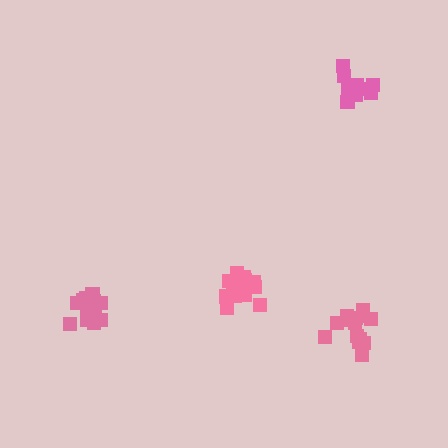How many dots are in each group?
Group 1: 13 dots, Group 2: 13 dots, Group 3: 15 dots, Group 4: 16 dots (57 total).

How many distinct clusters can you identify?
There are 4 distinct clusters.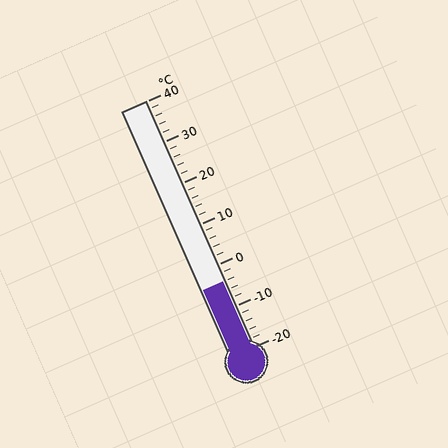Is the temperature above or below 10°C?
The temperature is below 10°C.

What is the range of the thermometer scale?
The thermometer scale ranges from -20°C to 40°C.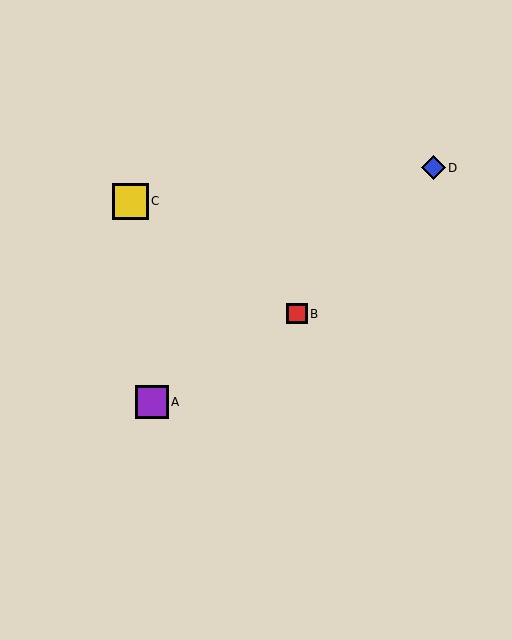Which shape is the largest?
The yellow square (labeled C) is the largest.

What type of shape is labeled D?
Shape D is a blue diamond.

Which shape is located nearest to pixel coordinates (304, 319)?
The red square (labeled B) at (297, 314) is nearest to that location.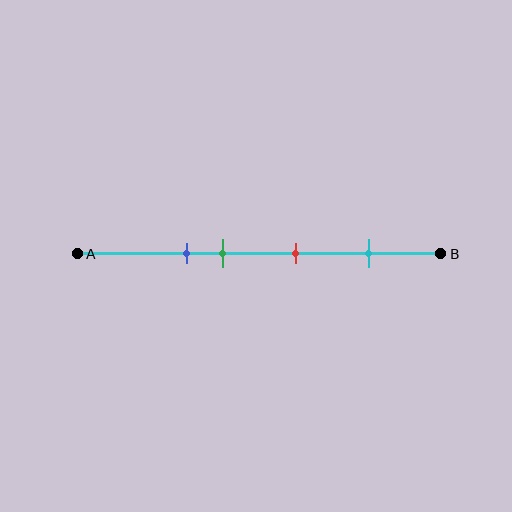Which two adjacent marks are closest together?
The blue and green marks are the closest adjacent pair.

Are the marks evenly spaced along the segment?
No, the marks are not evenly spaced.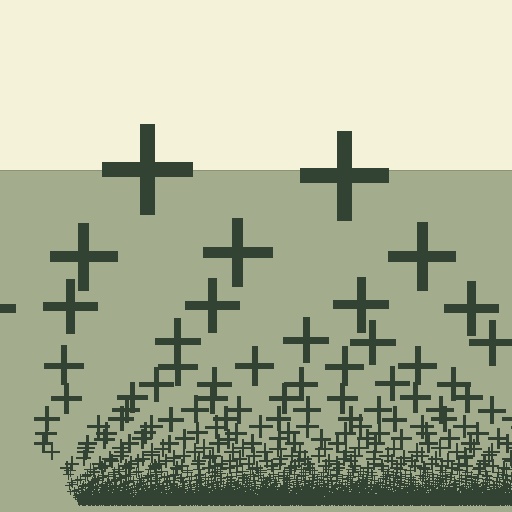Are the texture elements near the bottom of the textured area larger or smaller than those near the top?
Smaller. The gradient is inverted — elements near the bottom are smaller and denser.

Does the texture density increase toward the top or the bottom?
Density increases toward the bottom.